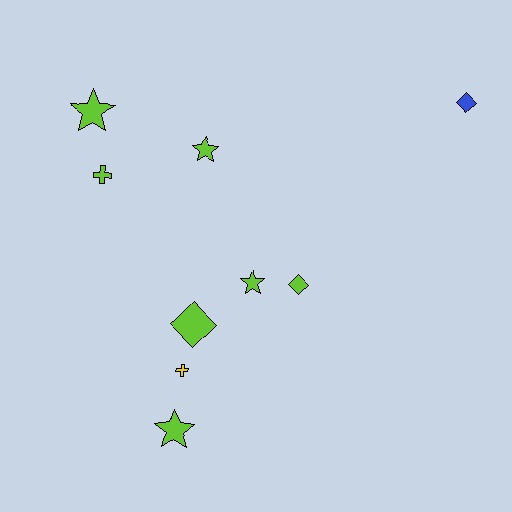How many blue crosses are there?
There are no blue crosses.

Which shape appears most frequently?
Star, with 4 objects.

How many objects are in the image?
There are 9 objects.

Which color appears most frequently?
Lime, with 7 objects.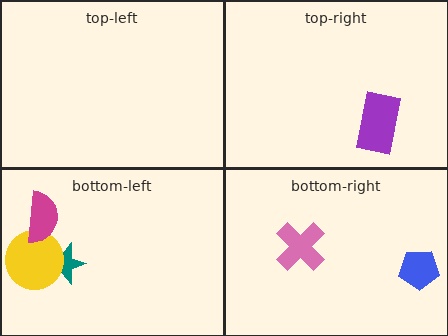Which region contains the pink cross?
The bottom-right region.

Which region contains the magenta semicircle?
The bottom-left region.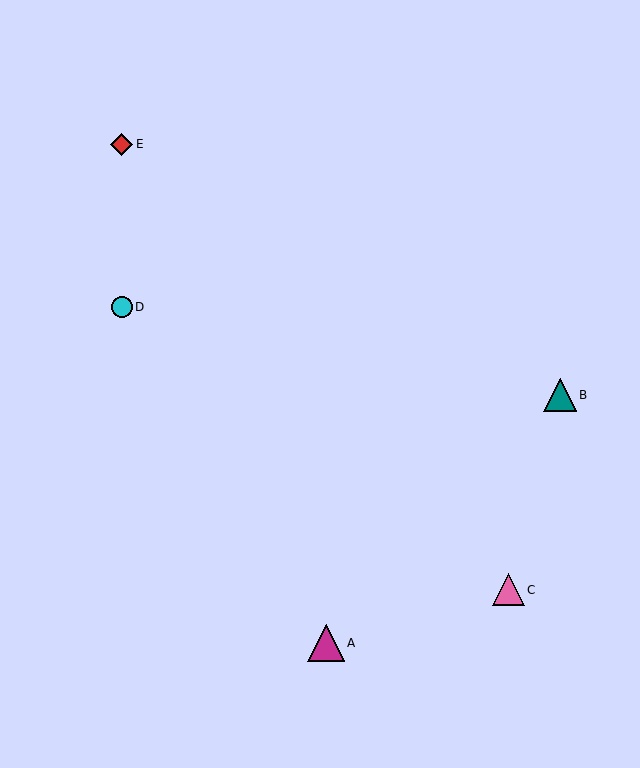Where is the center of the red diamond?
The center of the red diamond is at (122, 144).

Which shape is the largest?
The magenta triangle (labeled A) is the largest.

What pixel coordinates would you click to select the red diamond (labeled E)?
Click at (122, 144) to select the red diamond E.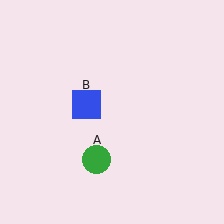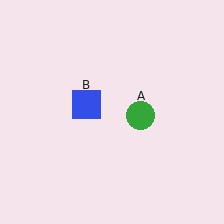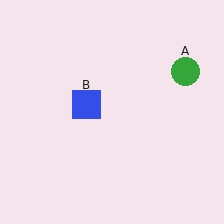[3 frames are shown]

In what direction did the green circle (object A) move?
The green circle (object A) moved up and to the right.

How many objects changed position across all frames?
1 object changed position: green circle (object A).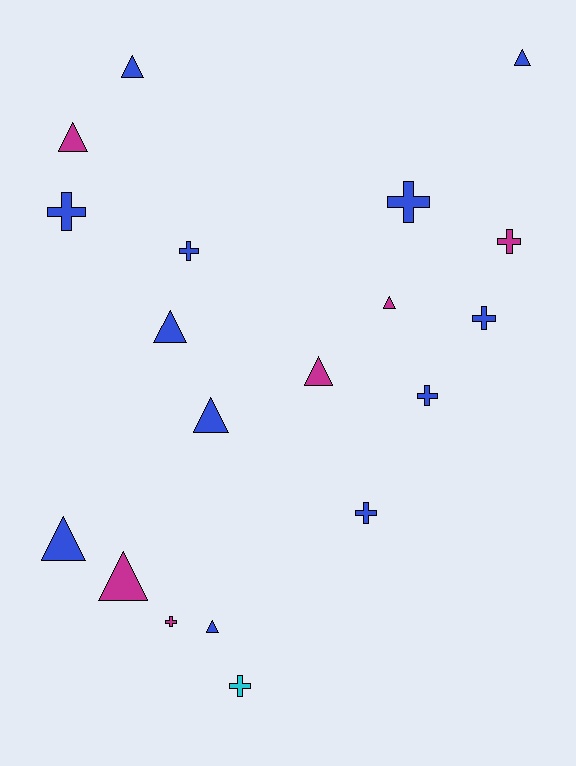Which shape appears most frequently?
Triangle, with 10 objects.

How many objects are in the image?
There are 19 objects.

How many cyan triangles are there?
There are no cyan triangles.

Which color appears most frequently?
Blue, with 12 objects.